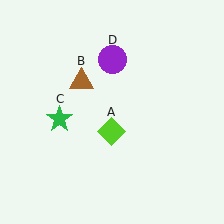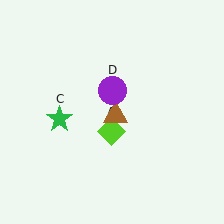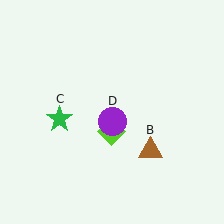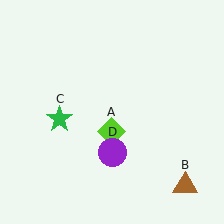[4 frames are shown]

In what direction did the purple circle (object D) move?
The purple circle (object D) moved down.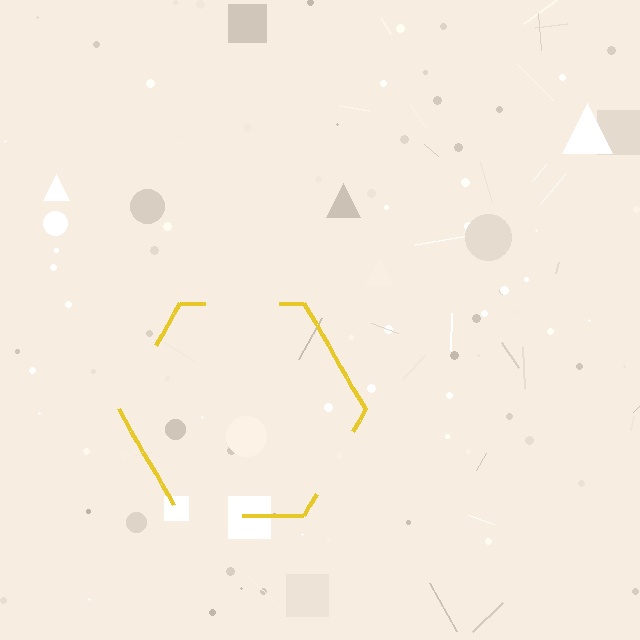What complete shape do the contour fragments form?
The contour fragments form a hexagon.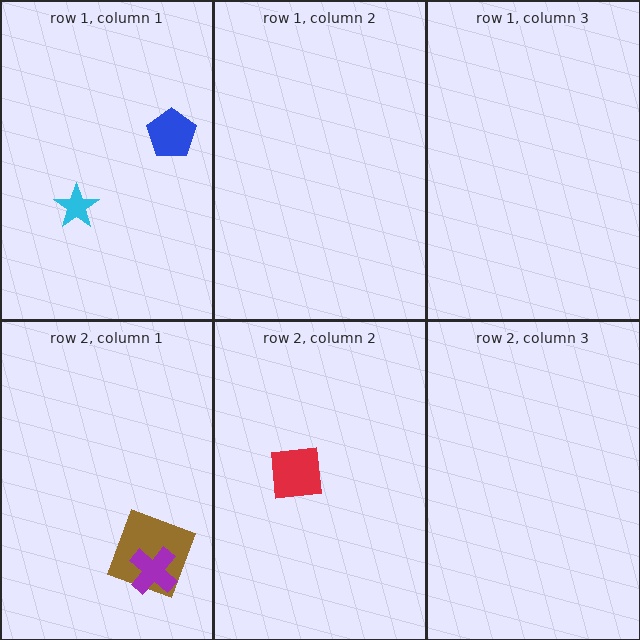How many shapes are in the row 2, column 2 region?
1.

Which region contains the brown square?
The row 2, column 1 region.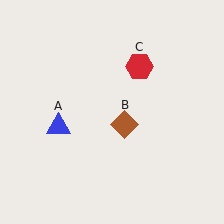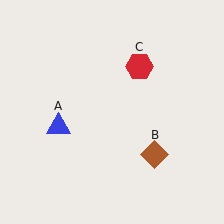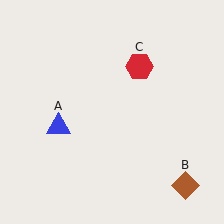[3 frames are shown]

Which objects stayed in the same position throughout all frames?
Blue triangle (object A) and red hexagon (object C) remained stationary.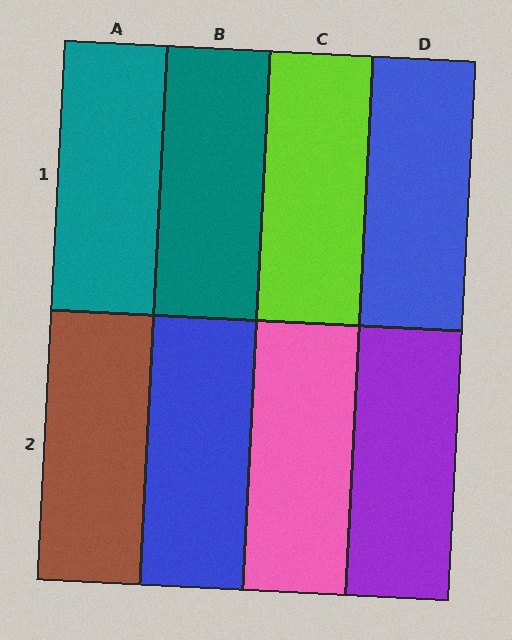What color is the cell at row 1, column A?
Teal.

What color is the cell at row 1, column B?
Teal.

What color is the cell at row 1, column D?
Blue.